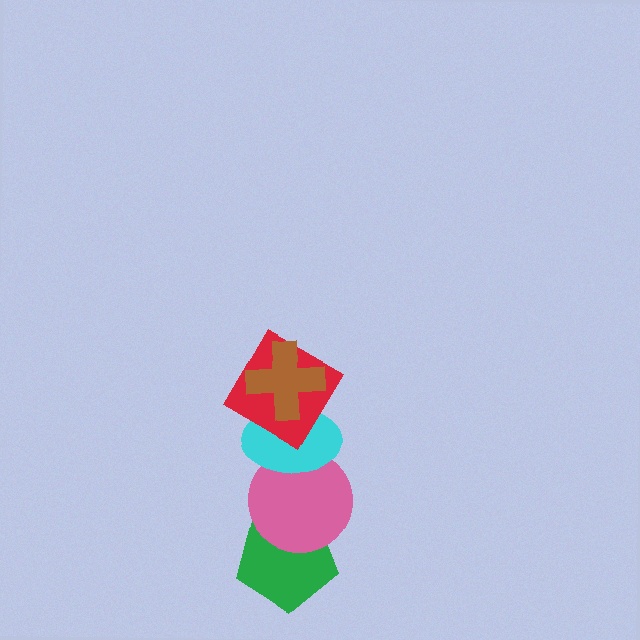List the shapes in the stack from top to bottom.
From top to bottom: the brown cross, the red diamond, the cyan ellipse, the pink circle, the green pentagon.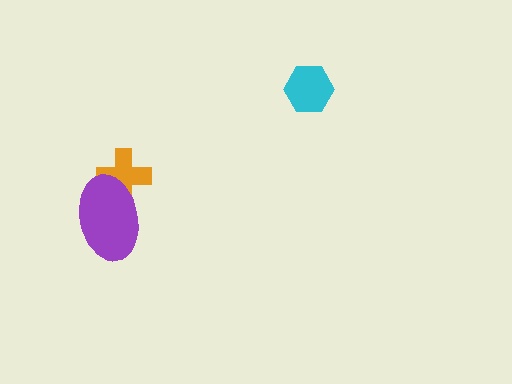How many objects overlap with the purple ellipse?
1 object overlaps with the purple ellipse.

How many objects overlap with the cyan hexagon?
0 objects overlap with the cyan hexagon.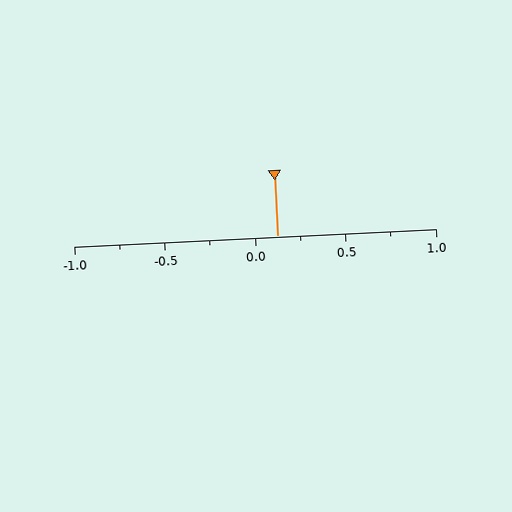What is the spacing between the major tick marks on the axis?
The major ticks are spaced 0.5 apart.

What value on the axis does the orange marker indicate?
The marker indicates approximately 0.12.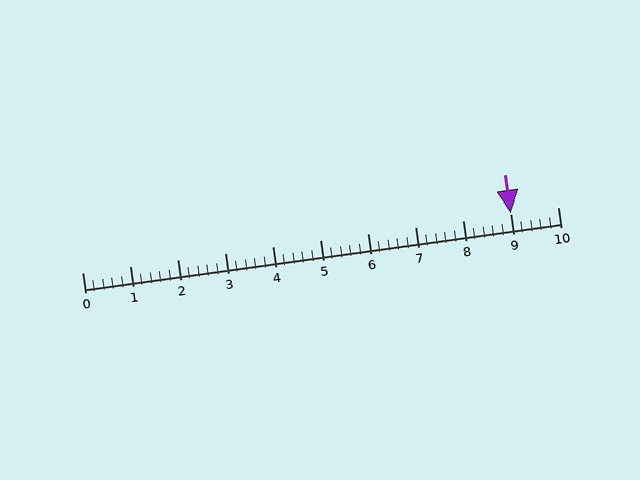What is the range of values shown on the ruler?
The ruler shows values from 0 to 10.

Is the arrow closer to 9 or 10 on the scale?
The arrow is closer to 9.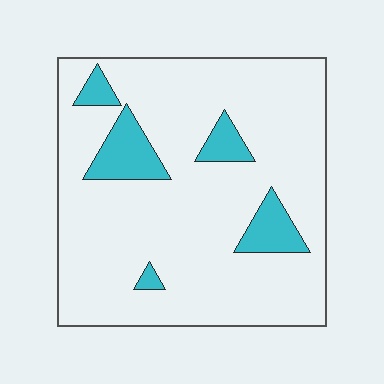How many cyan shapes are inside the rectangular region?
5.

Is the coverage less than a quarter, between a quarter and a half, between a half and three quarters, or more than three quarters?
Less than a quarter.